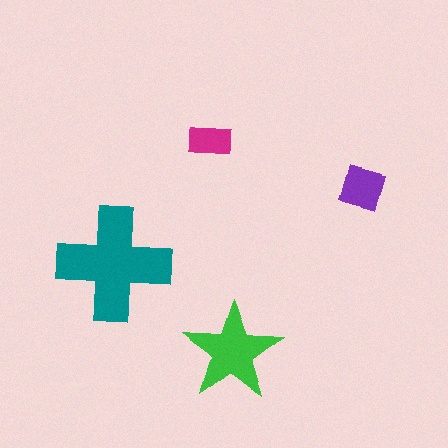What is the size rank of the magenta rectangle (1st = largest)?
4th.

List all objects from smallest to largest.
The magenta rectangle, the purple diamond, the green star, the teal cross.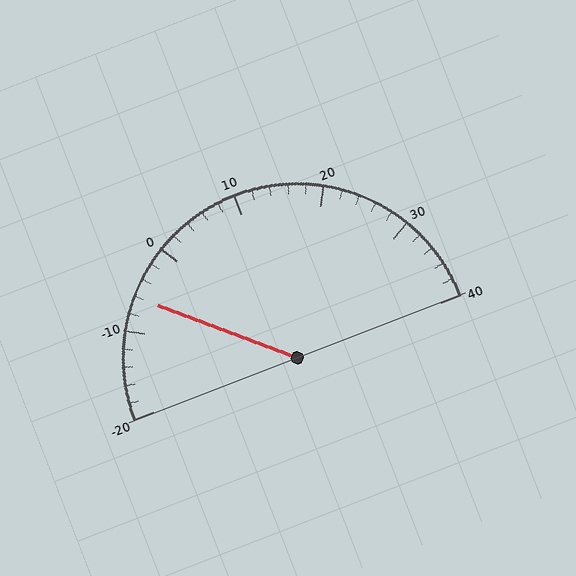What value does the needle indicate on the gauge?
The needle indicates approximately -6.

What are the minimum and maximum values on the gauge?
The gauge ranges from -20 to 40.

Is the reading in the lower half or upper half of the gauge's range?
The reading is in the lower half of the range (-20 to 40).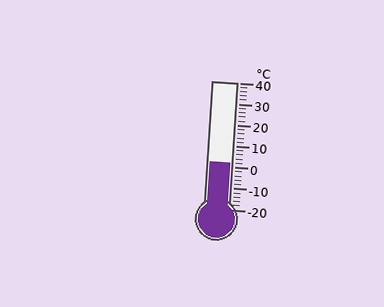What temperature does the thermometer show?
The thermometer shows approximately 2°C.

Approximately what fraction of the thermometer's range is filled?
The thermometer is filled to approximately 35% of its range.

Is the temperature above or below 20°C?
The temperature is below 20°C.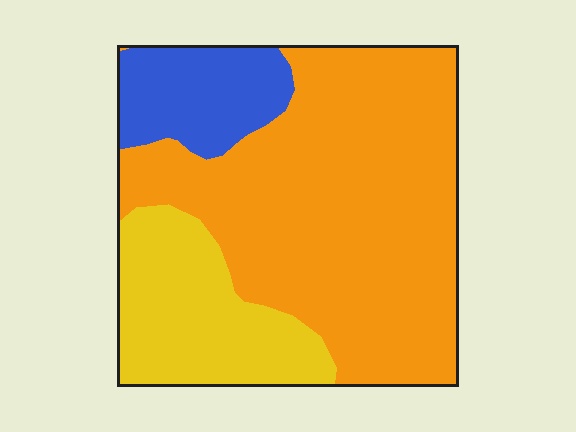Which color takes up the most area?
Orange, at roughly 65%.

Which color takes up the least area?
Blue, at roughly 15%.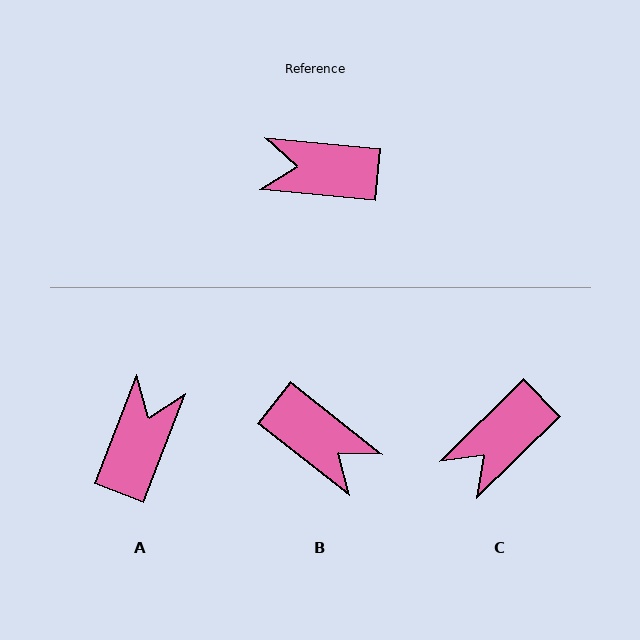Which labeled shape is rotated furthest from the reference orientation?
B, about 147 degrees away.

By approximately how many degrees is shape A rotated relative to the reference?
Approximately 106 degrees clockwise.